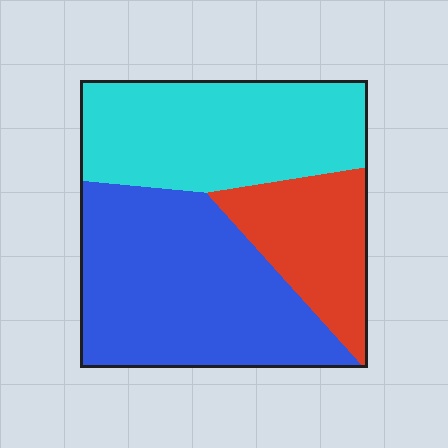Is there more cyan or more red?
Cyan.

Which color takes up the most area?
Blue, at roughly 45%.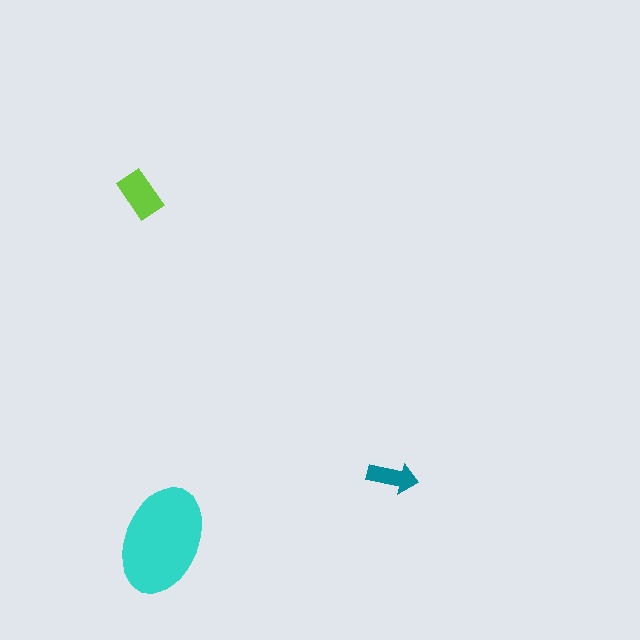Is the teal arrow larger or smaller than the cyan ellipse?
Smaller.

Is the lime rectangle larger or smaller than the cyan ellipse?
Smaller.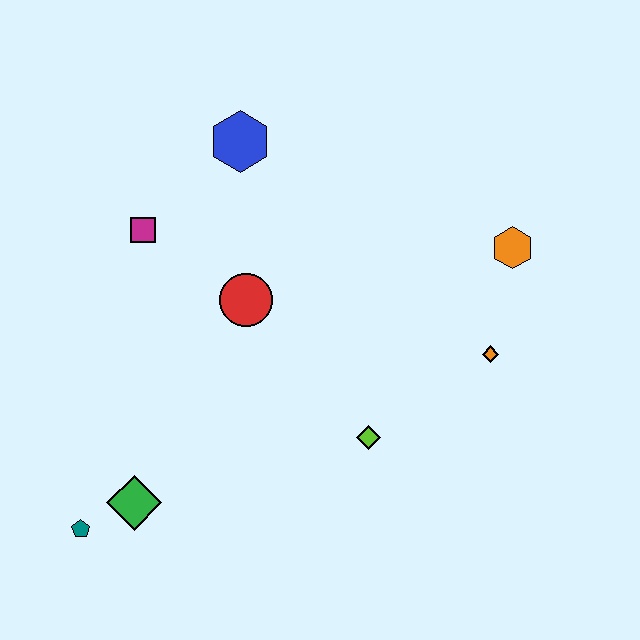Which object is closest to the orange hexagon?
The orange diamond is closest to the orange hexagon.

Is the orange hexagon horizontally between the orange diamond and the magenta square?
No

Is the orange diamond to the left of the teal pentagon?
No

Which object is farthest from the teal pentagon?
The orange hexagon is farthest from the teal pentagon.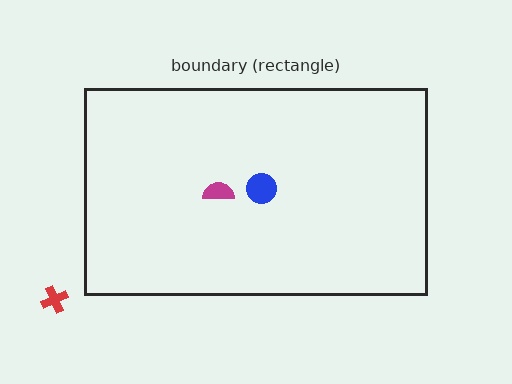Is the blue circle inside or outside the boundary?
Inside.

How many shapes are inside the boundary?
2 inside, 1 outside.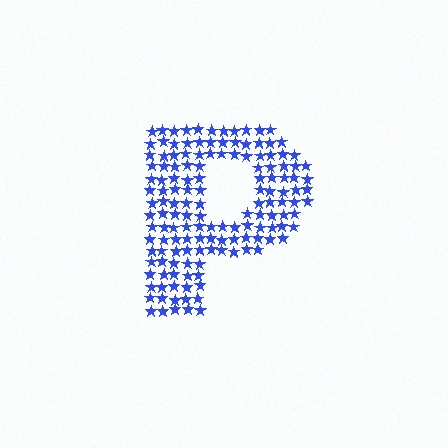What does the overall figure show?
The overall figure shows the letter P.